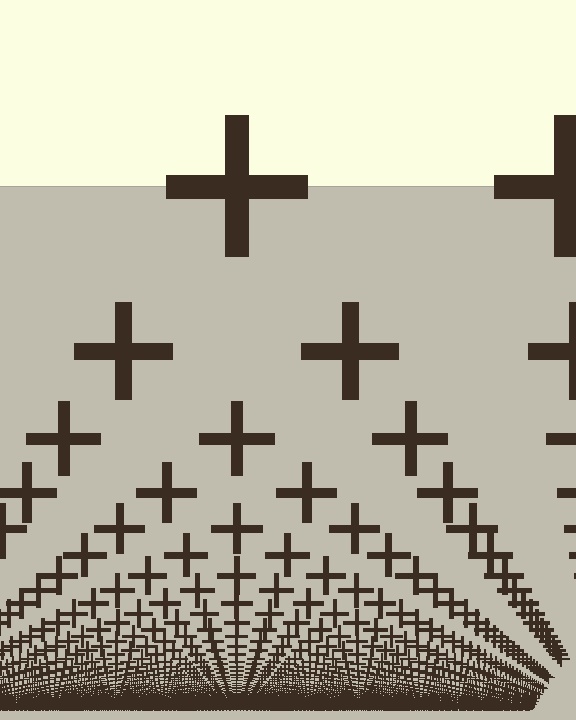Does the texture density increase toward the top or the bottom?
Density increases toward the bottom.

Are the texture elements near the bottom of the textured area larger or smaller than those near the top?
Smaller. The gradient is inverted — elements near the bottom are smaller and denser.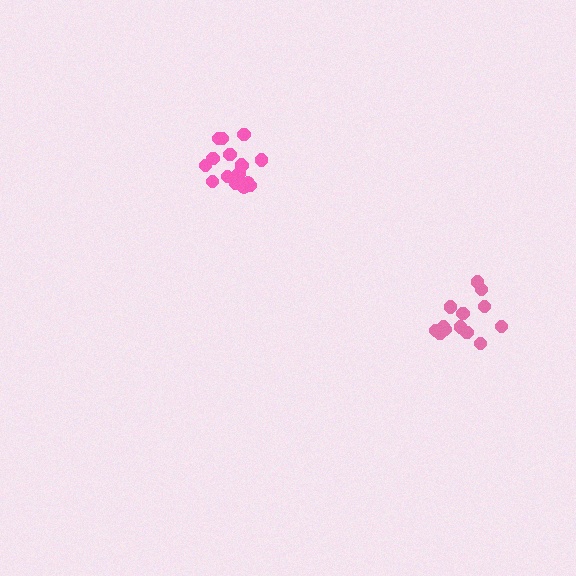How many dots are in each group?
Group 1: 13 dots, Group 2: 17 dots (30 total).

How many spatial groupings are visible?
There are 2 spatial groupings.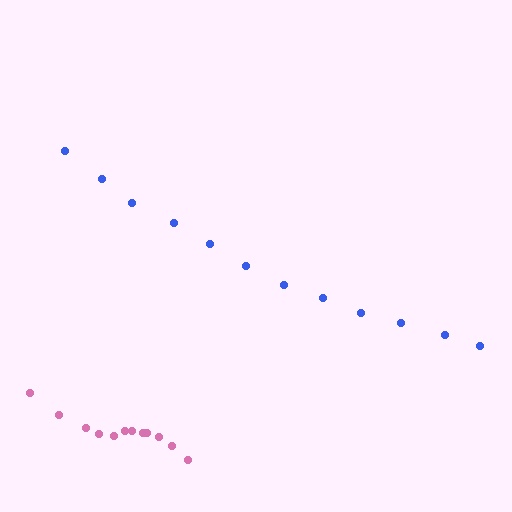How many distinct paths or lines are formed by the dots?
There are 2 distinct paths.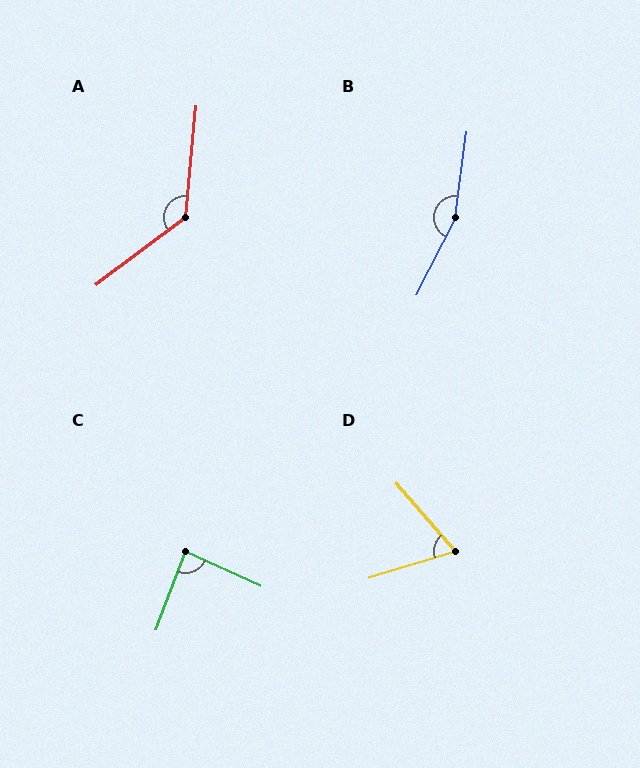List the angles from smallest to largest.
D (66°), C (86°), A (132°), B (161°).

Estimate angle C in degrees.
Approximately 86 degrees.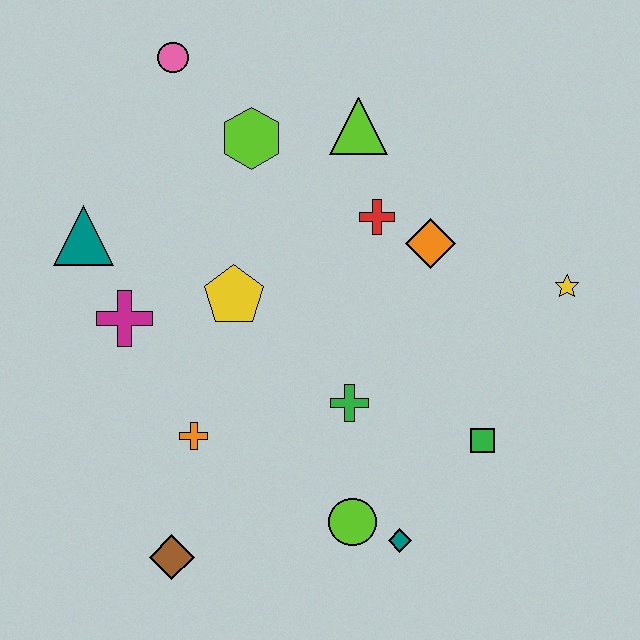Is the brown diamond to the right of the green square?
No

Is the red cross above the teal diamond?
Yes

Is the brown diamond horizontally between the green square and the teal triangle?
Yes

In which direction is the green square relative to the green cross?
The green square is to the right of the green cross.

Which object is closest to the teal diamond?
The lime circle is closest to the teal diamond.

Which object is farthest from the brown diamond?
The pink circle is farthest from the brown diamond.